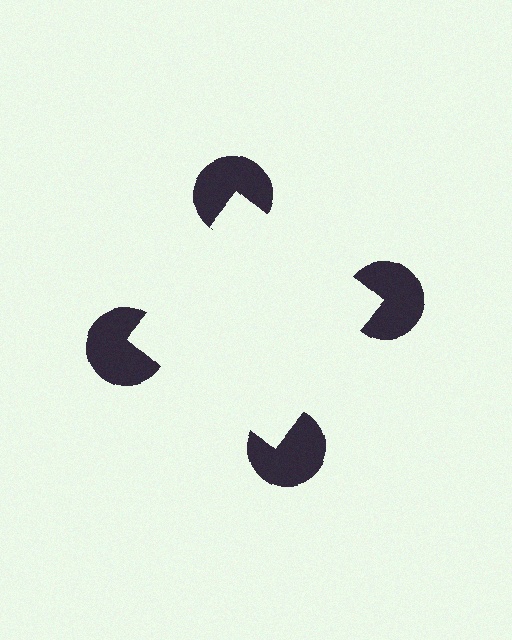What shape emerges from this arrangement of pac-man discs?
An illusory square — its edges are inferred from the aligned wedge cuts in the pac-man discs, not physically drawn.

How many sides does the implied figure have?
4 sides.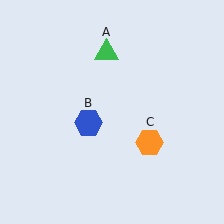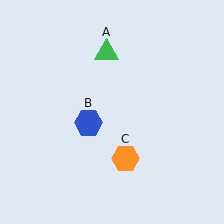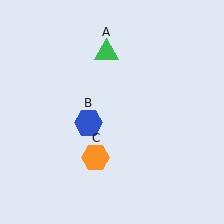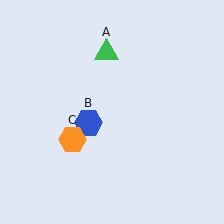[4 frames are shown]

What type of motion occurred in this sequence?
The orange hexagon (object C) rotated clockwise around the center of the scene.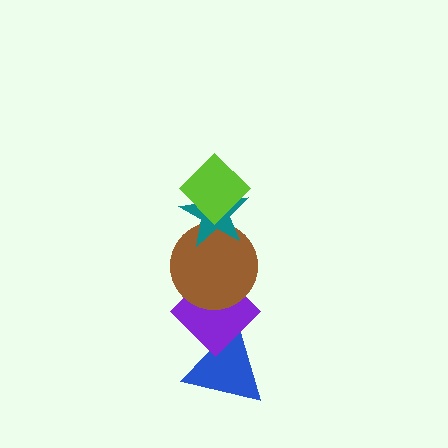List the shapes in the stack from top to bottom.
From top to bottom: the lime diamond, the teal star, the brown circle, the purple diamond, the blue triangle.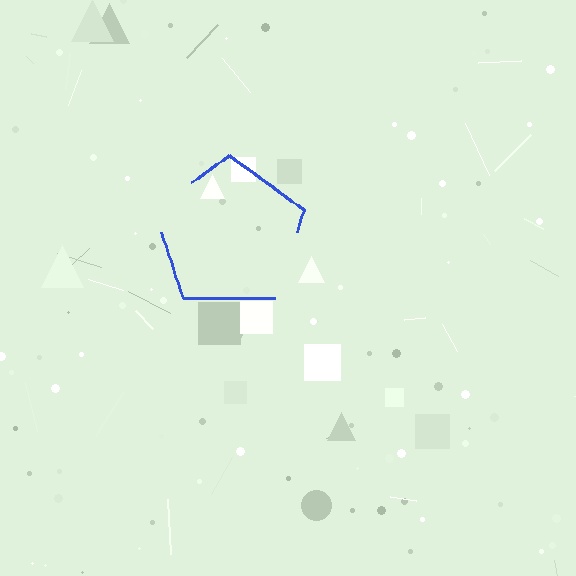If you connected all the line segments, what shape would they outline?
They would outline a pentagon.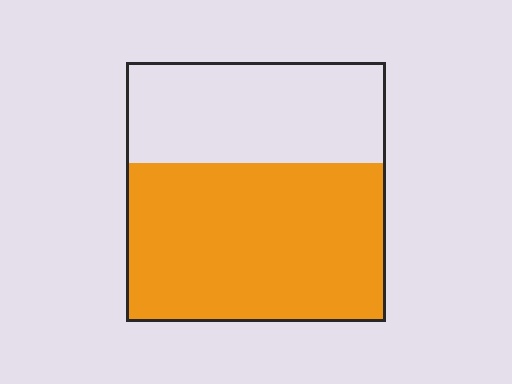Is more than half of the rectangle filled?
Yes.